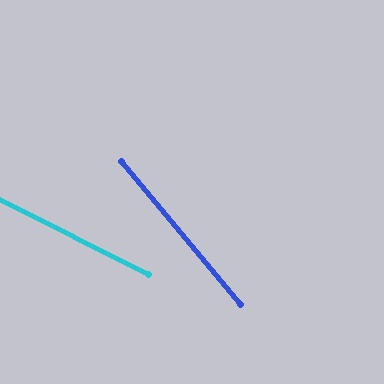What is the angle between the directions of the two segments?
Approximately 24 degrees.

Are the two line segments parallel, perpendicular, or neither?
Neither parallel nor perpendicular — they differ by about 24°.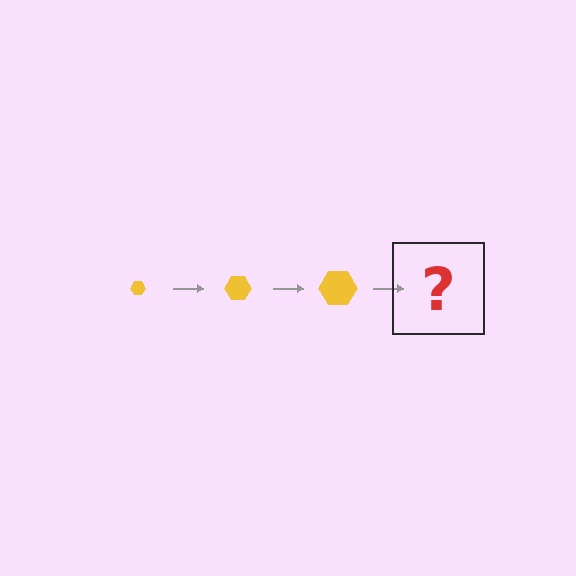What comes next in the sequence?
The next element should be a yellow hexagon, larger than the previous one.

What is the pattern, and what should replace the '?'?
The pattern is that the hexagon gets progressively larger each step. The '?' should be a yellow hexagon, larger than the previous one.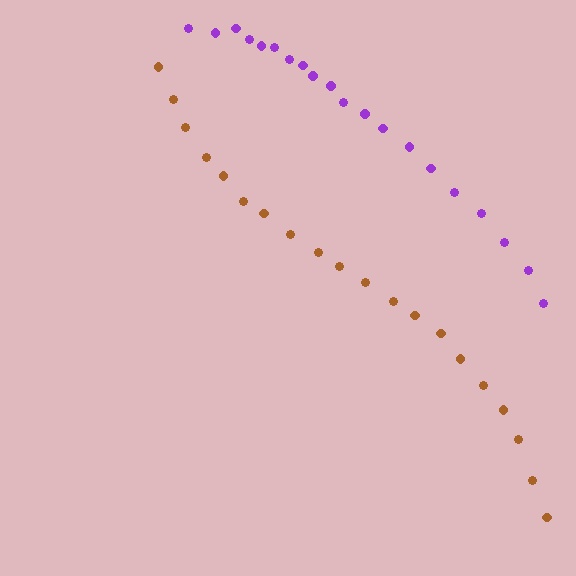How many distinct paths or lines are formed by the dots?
There are 2 distinct paths.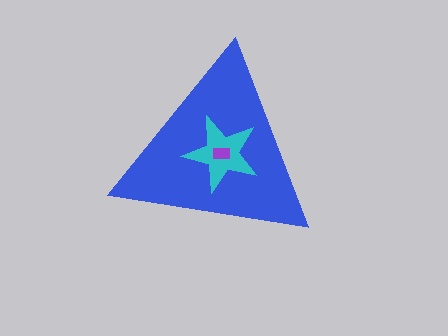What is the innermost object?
The purple rectangle.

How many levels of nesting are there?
3.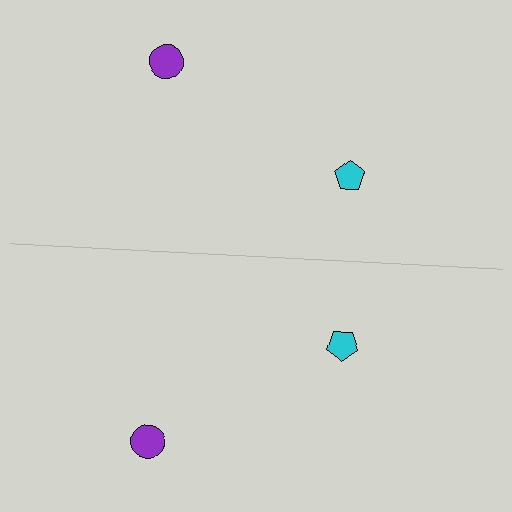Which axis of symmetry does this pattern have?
The pattern has a horizontal axis of symmetry running through the center of the image.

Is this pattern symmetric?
Yes, this pattern has bilateral (reflection) symmetry.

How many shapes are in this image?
There are 4 shapes in this image.